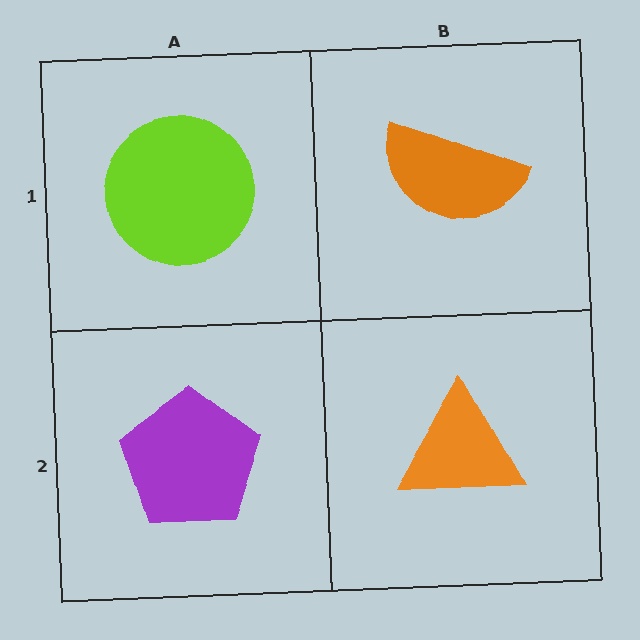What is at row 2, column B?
An orange triangle.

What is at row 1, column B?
An orange semicircle.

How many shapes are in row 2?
2 shapes.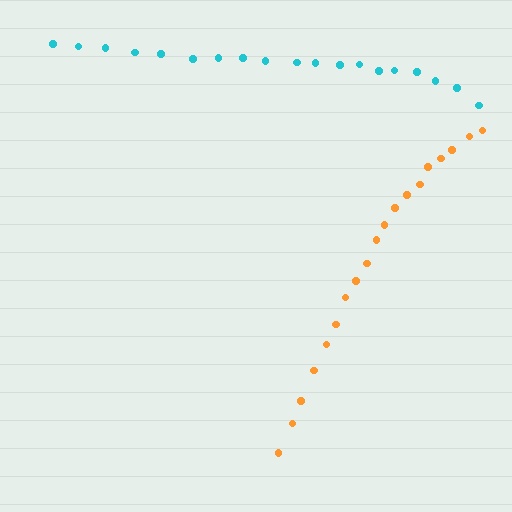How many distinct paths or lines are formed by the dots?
There are 2 distinct paths.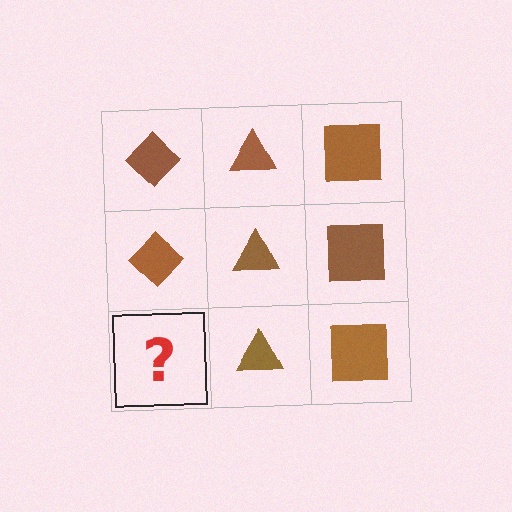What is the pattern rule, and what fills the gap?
The rule is that each column has a consistent shape. The gap should be filled with a brown diamond.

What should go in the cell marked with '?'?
The missing cell should contain a brown diamond.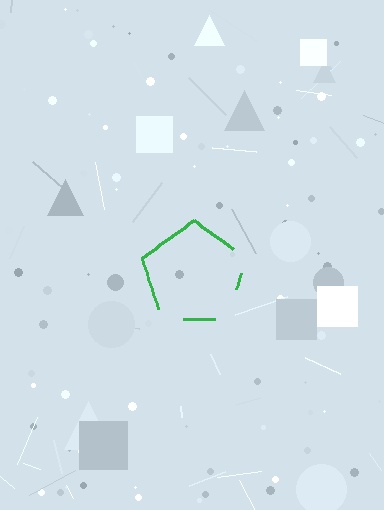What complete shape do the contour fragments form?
The contour fragments form a pentagon.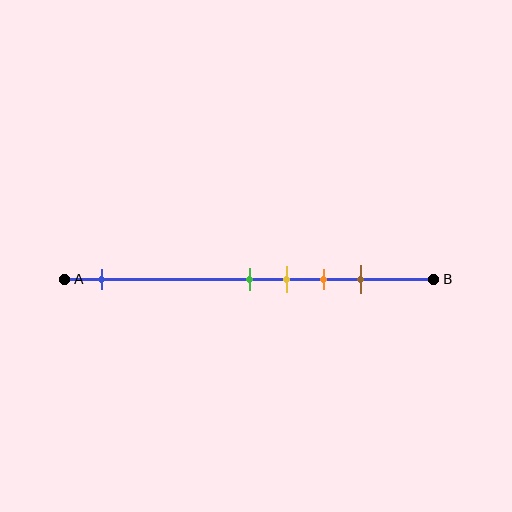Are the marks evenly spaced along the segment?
No, the marks are not evenly spaced.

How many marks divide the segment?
There are 5 marks dividing the segment.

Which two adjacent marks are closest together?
The green and yellow marks are the closest adjacent pair.